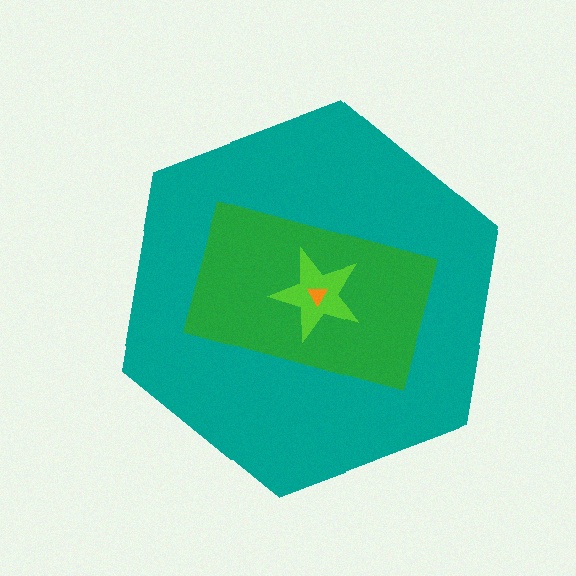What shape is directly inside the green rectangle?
The lime star.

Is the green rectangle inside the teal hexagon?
Yes.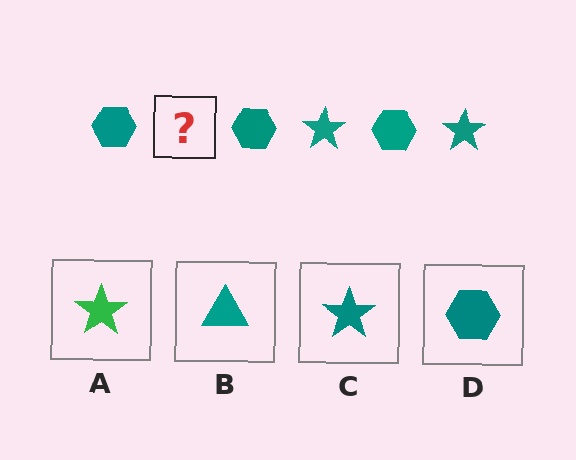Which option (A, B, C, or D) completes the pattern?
C.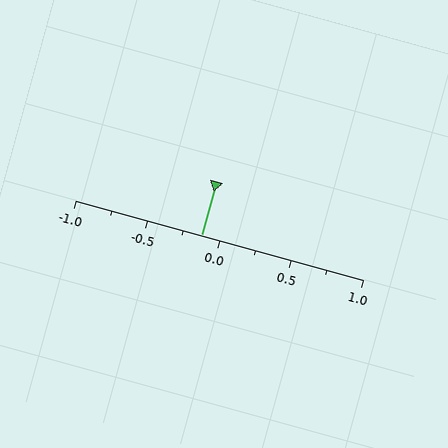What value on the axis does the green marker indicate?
The marker indicates approximately -0.12.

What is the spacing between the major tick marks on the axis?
The major ticks are spaced 0.5 apart.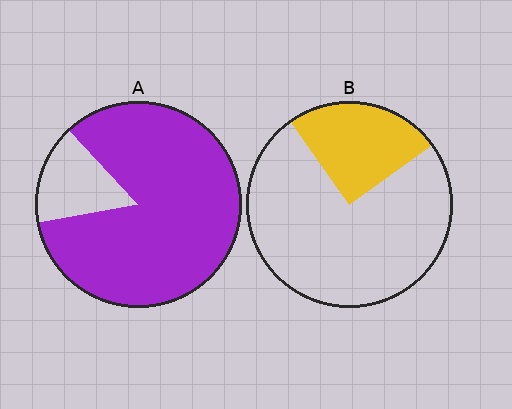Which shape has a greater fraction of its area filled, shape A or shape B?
Shape A.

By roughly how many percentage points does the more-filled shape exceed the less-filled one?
By roughly 60 percentage points (A over B).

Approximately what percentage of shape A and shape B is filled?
A is approximately 85% and B is approximately 25%.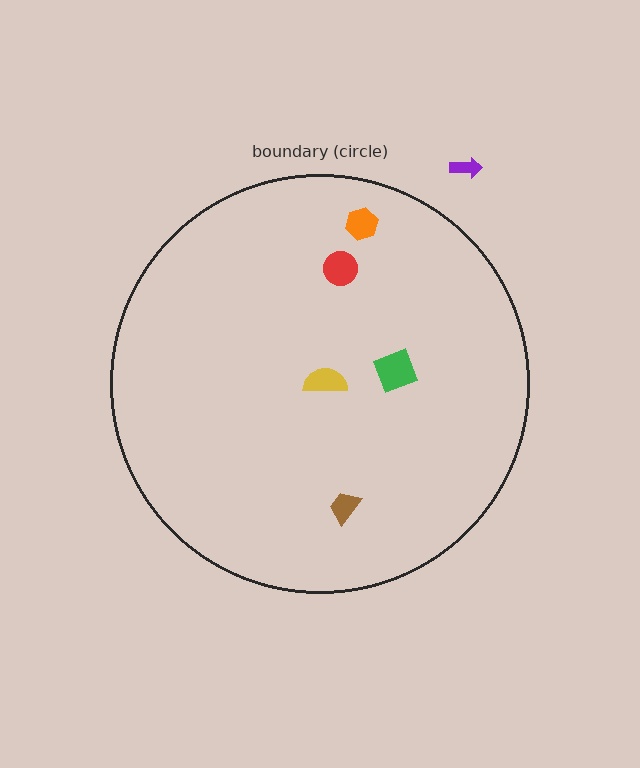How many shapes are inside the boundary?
5 inside, 1 outside.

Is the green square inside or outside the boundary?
Inside.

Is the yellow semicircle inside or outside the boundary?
Inside.